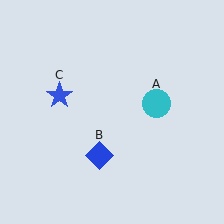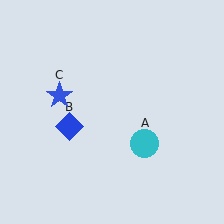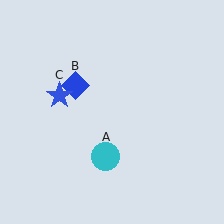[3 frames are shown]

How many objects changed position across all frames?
2 objects changed position: cyan circle (object A), blue diamond (object B).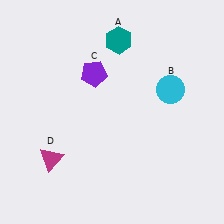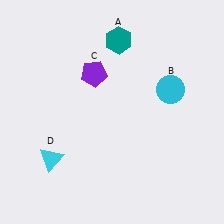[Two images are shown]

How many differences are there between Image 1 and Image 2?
There is 1 difference between the two images.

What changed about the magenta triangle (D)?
In Image 1, D is magenta. In Image 2, it changed to cyan.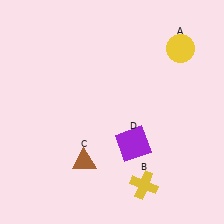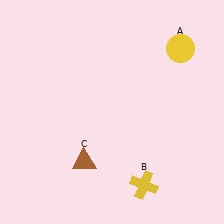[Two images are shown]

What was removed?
The purple square (D) was removed in Image 2.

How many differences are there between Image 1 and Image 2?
There is 1 difference between the two images.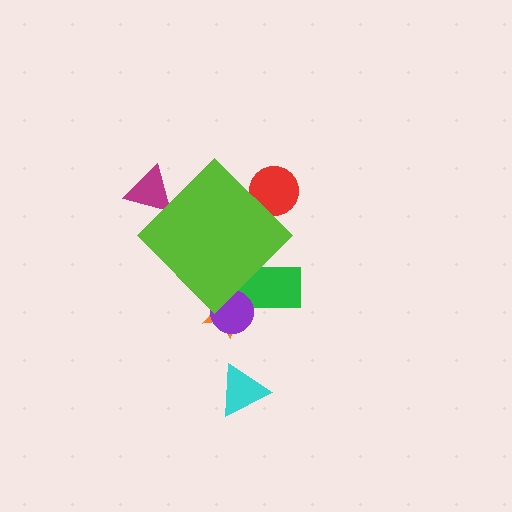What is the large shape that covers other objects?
A lime diamond.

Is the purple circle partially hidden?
Yes, the purple circle is partially hidden behind the lime diamond.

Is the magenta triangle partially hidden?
Yes, the magenta triangle is partially hidden behind the lime diamond.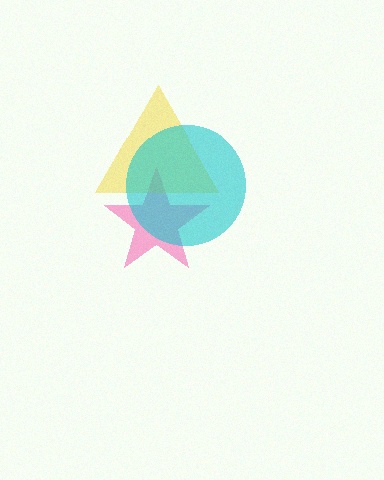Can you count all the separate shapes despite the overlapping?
Yes, there are 3 separate shapes.